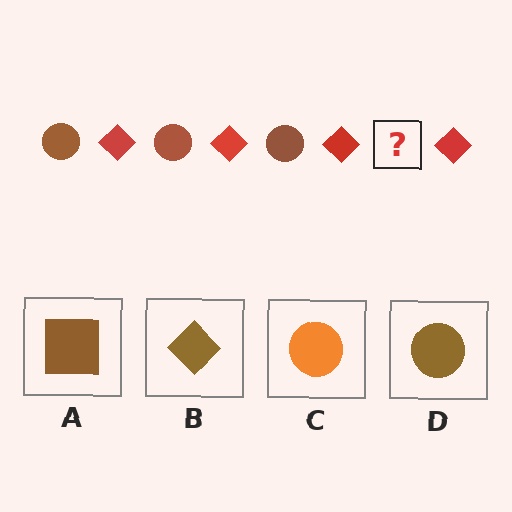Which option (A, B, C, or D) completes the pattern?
D.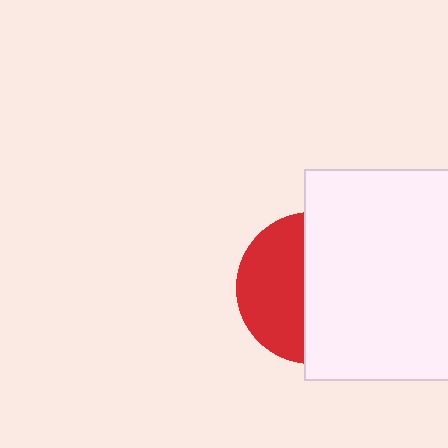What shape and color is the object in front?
The object in front is a white square.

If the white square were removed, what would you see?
You would see the complete red circle.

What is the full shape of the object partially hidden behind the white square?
The partially hidden object is a red circle.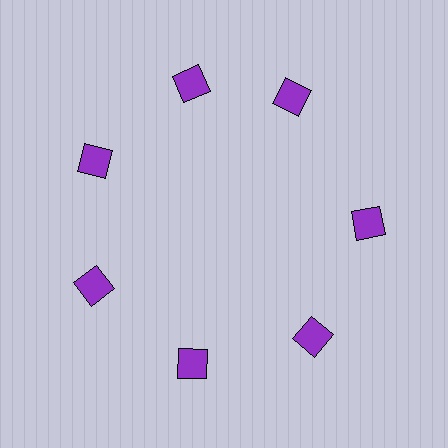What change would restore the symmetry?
The symmetry would be restored by rotating it back into even spacing with its neighbors so that all 7 squares sit at equal angles and equal distance from the center.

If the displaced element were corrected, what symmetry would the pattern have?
It would have 7-fold rotational symmetry — the pattern would map onto itself every 51 degrees.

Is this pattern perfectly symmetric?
No. The 7 purple squares are arranged in a ring, but one element near the 1 o'clock position is rotated out of alignment along the ring, breaking the 7-fold rotational symmetry.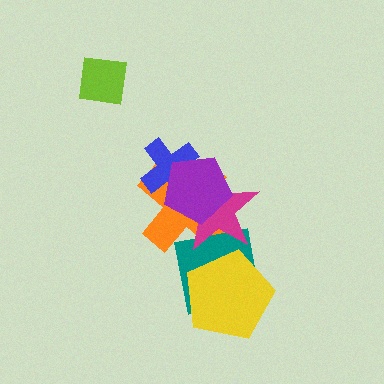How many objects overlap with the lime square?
0 objects overlap with the lime square.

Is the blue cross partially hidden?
Yes, it is partially covered by another shape.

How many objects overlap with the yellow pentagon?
1 object overlaps with the yellow pentagon.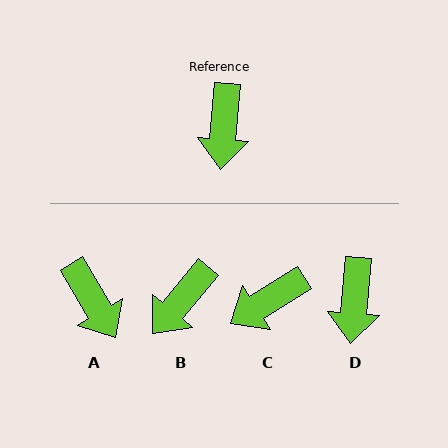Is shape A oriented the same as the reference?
No, it is off by about 36 degrees.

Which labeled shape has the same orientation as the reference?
D.